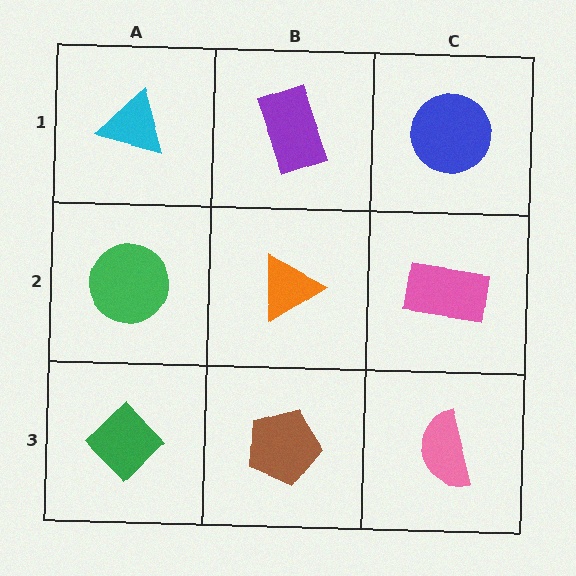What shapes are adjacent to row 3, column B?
An orange triangle (row 2, column B), a green diamond (row 3, column A), a pink semicircle (row 3, column C).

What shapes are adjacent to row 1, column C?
A pink rectangle (row 2, column C), a purple rectangle (row 1, column B).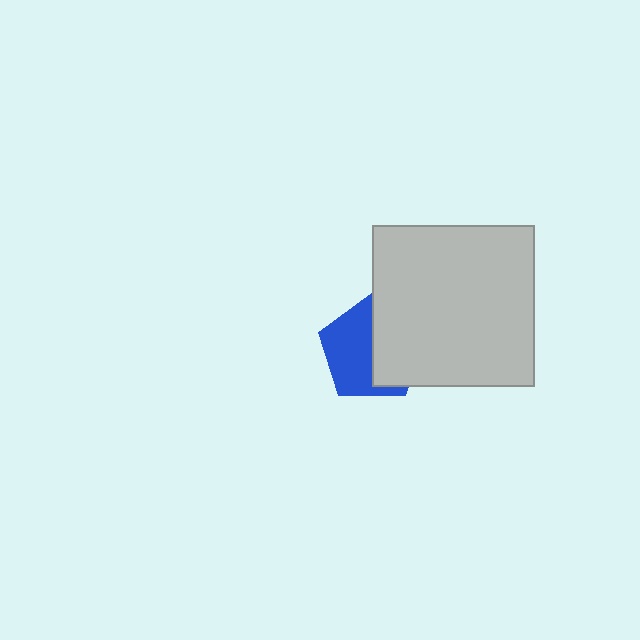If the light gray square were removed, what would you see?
You would see the complete blue pentagon.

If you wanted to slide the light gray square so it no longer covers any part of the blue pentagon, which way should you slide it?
Slide it right — that is the most direct way to separate the two shapes.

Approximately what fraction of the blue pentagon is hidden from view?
Roughly 47% of the blue pentagon is hidden behind the light gray square.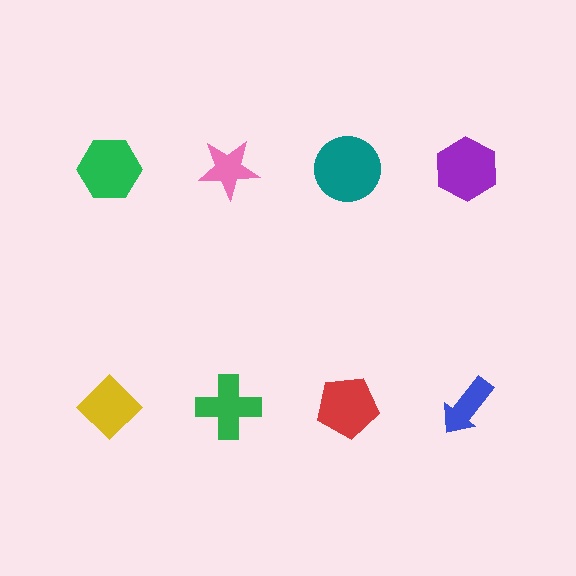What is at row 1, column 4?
A purple hexagon.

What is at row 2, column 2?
A green cross.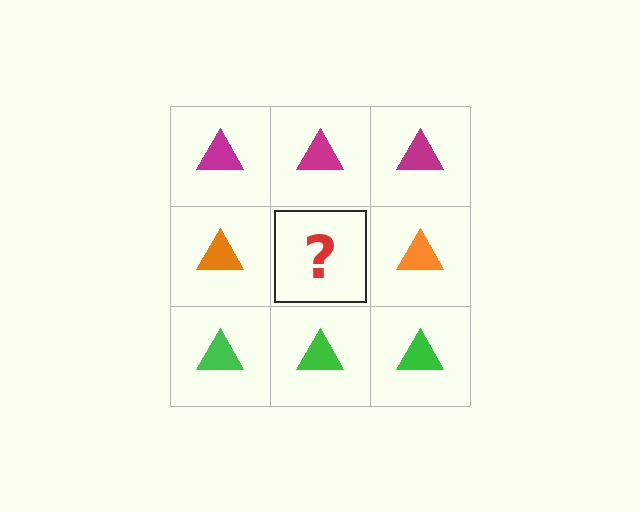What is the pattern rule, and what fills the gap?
The rule is that each row has a consistent color. The gap should be filled with an orange triangle.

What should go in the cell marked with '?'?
The missing cell should contain an orange triangle.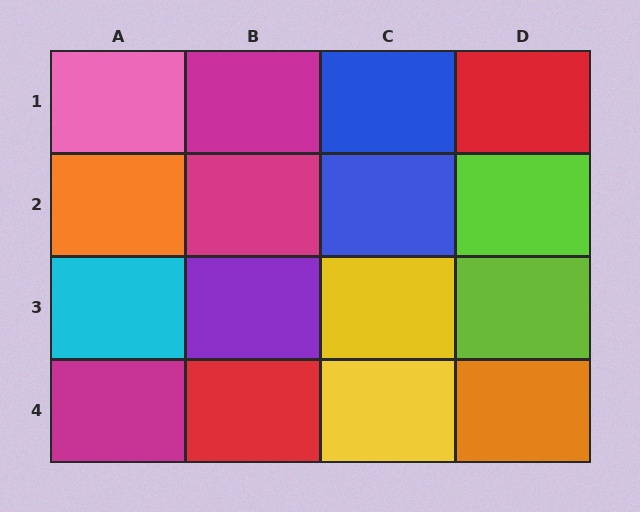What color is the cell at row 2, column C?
Blue.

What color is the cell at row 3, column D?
Lime.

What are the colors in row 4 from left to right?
Magenta, red, yellow, orange.